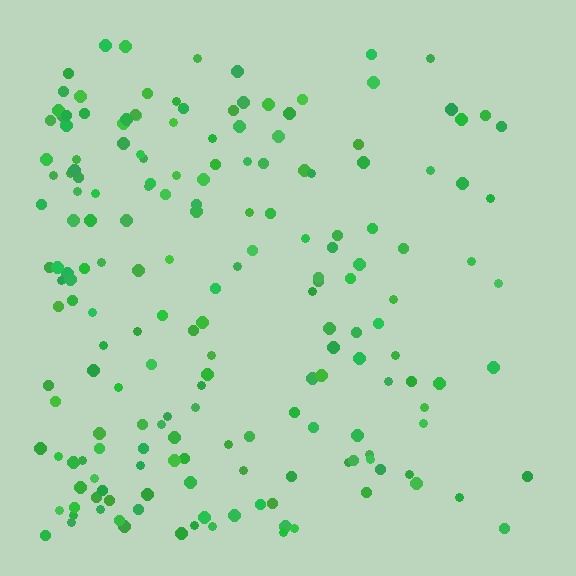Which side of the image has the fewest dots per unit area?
The right.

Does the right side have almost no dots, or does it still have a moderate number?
Still a moderate number, just noticeably fewer than the left.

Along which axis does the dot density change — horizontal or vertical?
Horizontal.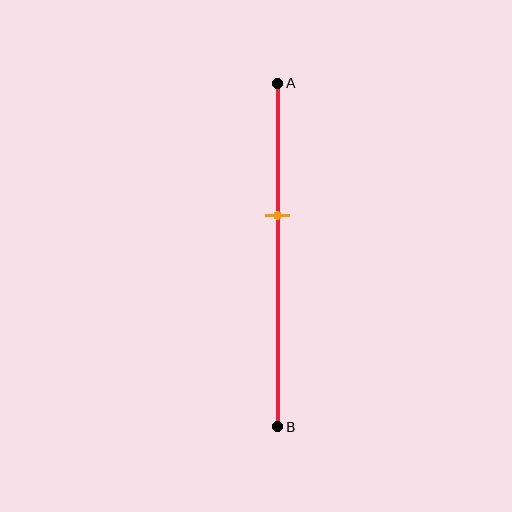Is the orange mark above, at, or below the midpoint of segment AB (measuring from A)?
The orange mark is above the midpoint of segment AB.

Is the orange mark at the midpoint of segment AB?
No, the mark is at about 40% from A, not at the 50% midpoint.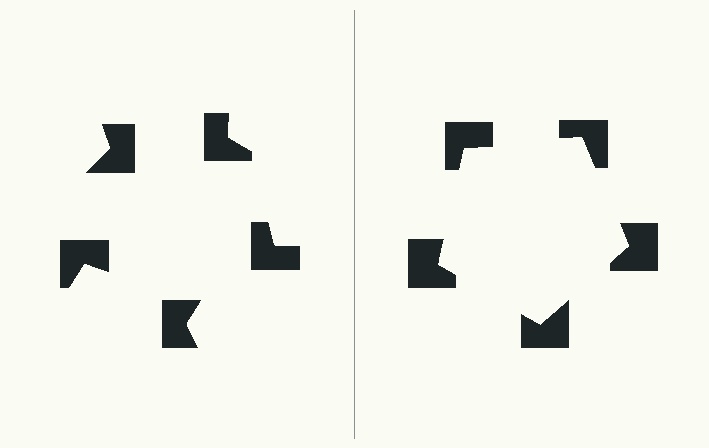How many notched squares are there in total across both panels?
10 — 5 on each side.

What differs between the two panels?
The notched squares are positioned identically on both sides; only the wedge orientations differ. On the right they align to a pentagon; on the left they are misaligned.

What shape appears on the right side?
An illusory pentagon.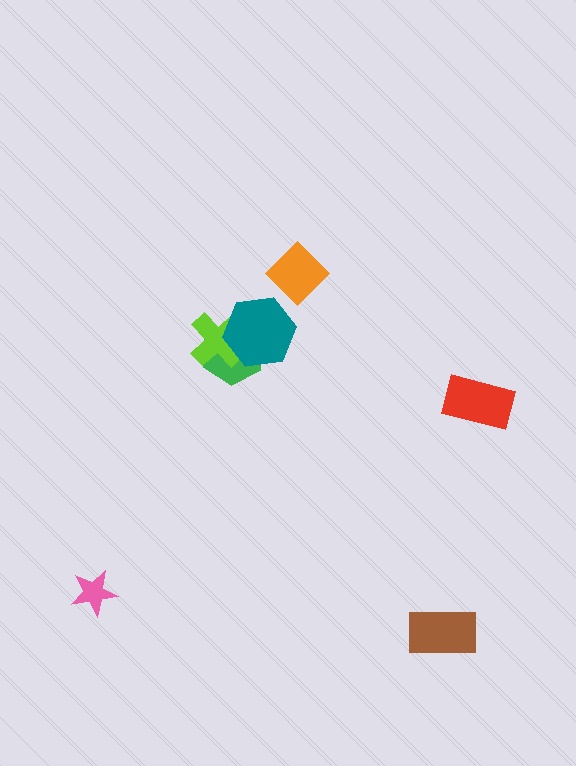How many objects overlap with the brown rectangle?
0 objects overlap with the brown rectangle.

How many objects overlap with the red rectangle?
0 objects overlap with the red rectangle.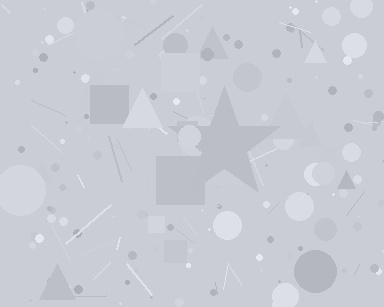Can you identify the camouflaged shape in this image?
The camouflaged shape is a star.